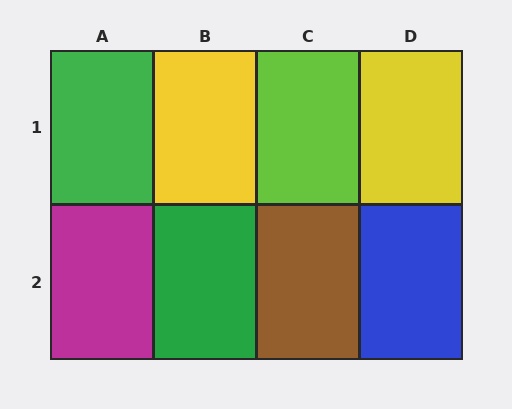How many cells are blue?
1 cell is blue.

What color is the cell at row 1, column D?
Yellow.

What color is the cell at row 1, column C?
Lime.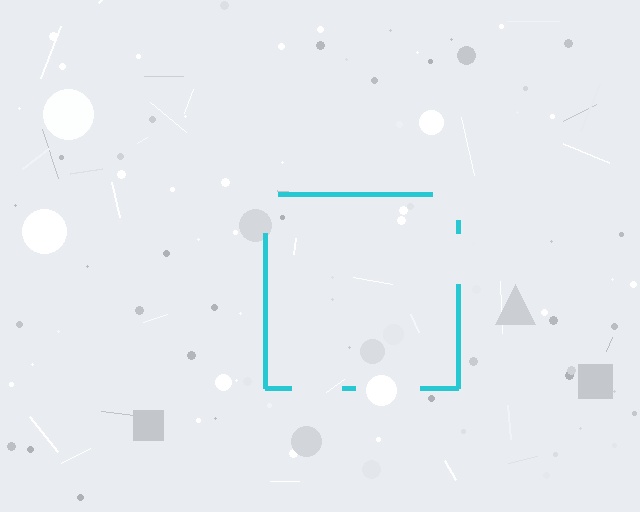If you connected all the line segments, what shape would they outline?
They would outline a square.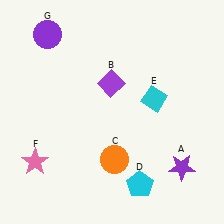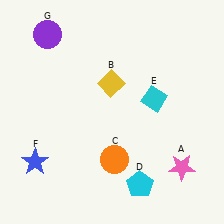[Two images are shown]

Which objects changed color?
A changed from purple to pink. B changed from purple to yellow. F changed from pink to blue.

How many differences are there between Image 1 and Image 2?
There are 3 differences between the two images.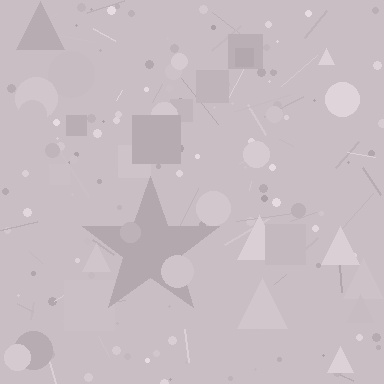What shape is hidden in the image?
A star is hidden in the image.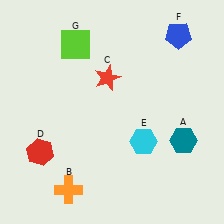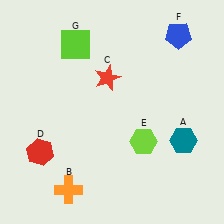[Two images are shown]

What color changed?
The hexagon (E) changed from cyan in Image 1 to lime in Image 2.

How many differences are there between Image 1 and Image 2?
There is 1 difference between the two images.